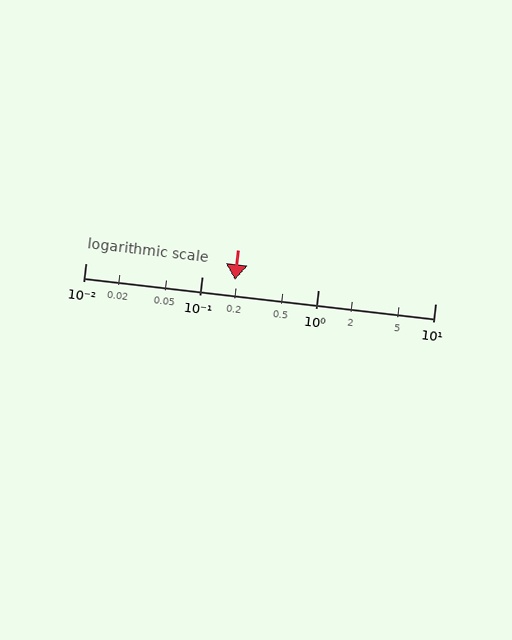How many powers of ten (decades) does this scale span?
The scale spans 3 decades, from 0.01 to 10.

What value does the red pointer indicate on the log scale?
The pointer indicates approximately 0.19.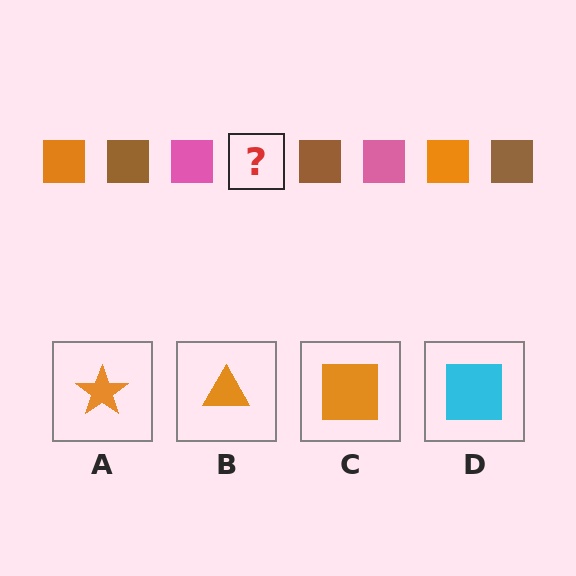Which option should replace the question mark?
Option C.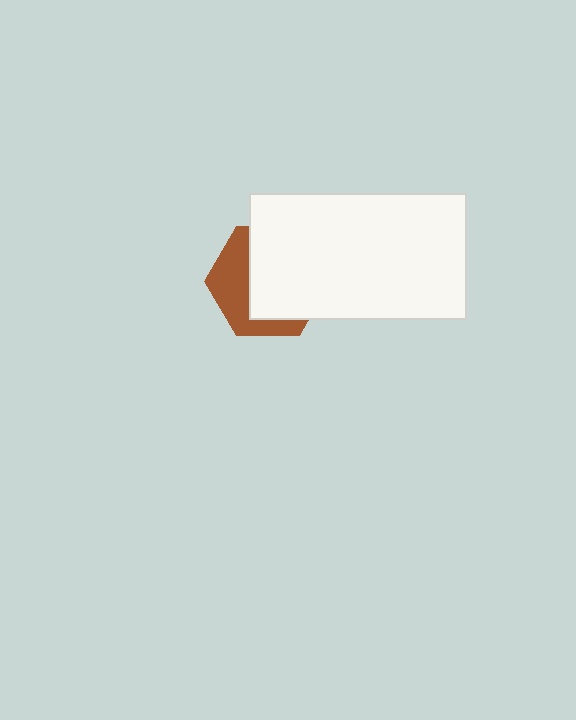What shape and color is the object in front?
The object in front is a white rectangle.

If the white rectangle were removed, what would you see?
You would see the complete brown hexagon.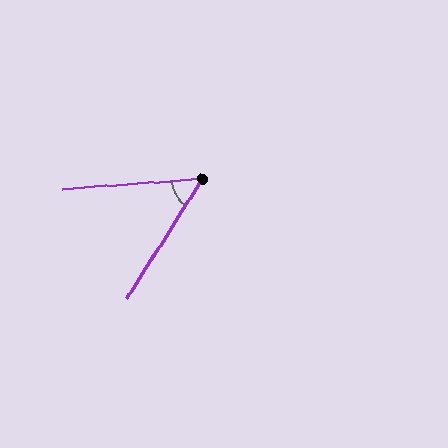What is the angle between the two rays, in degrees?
Approximately 54 degrees.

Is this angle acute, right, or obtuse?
It is acute.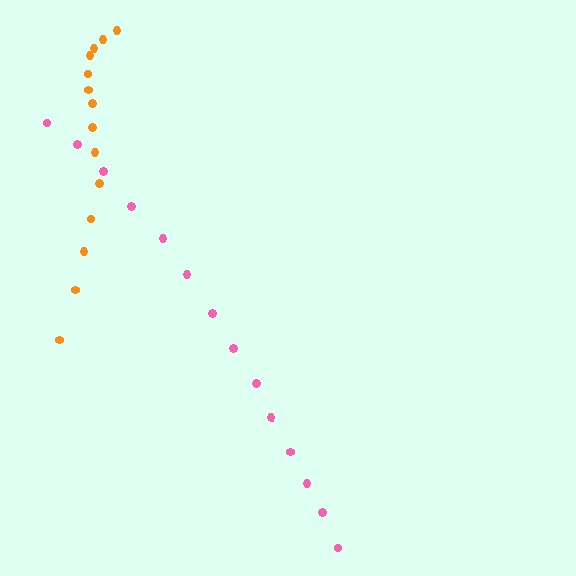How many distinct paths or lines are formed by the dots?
There are 2 distinct paths.